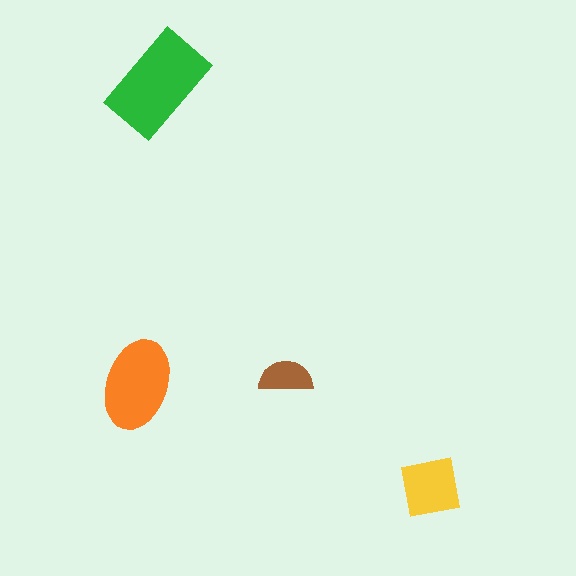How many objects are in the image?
There are 4 objects in the image.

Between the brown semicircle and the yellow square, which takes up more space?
The yellow square.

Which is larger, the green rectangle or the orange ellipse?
The green rectangle.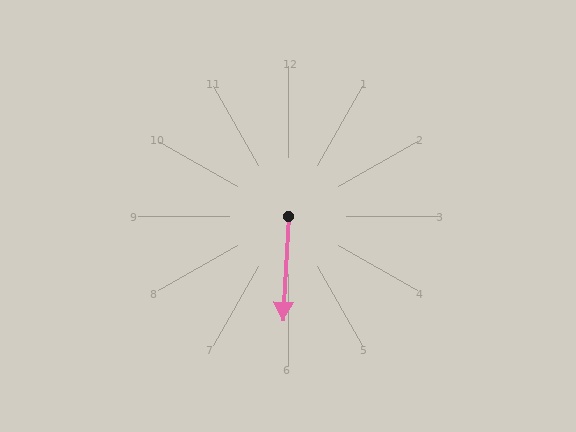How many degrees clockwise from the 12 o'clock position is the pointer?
Approximately 183 degrees.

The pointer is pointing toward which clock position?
Roughly 6 o'clock.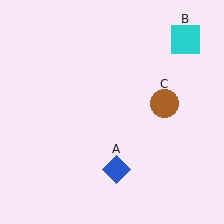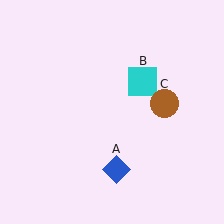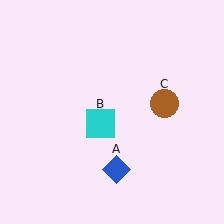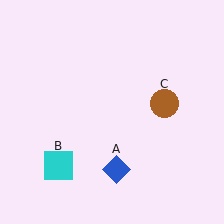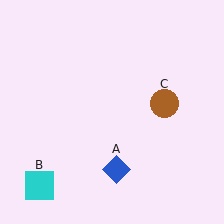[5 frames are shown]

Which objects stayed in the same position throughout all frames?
Blue diamond (object A) and brown circle (object C) remained stationary.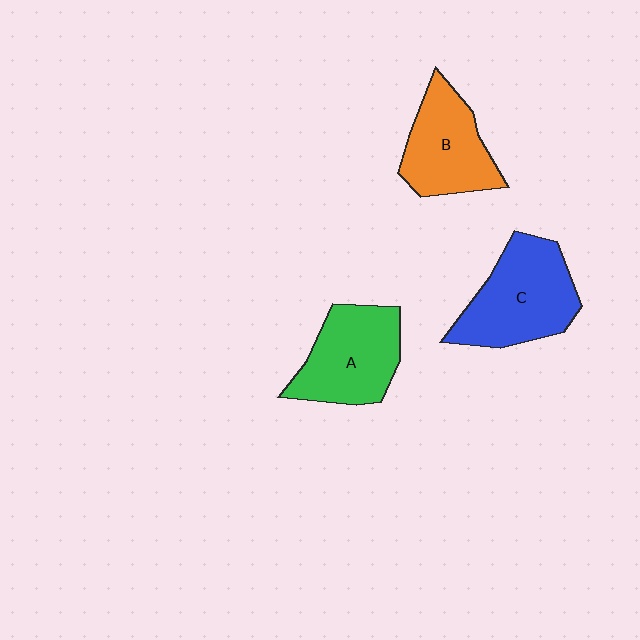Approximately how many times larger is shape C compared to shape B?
Approximately 1.2 times.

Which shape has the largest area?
Shape C (blue).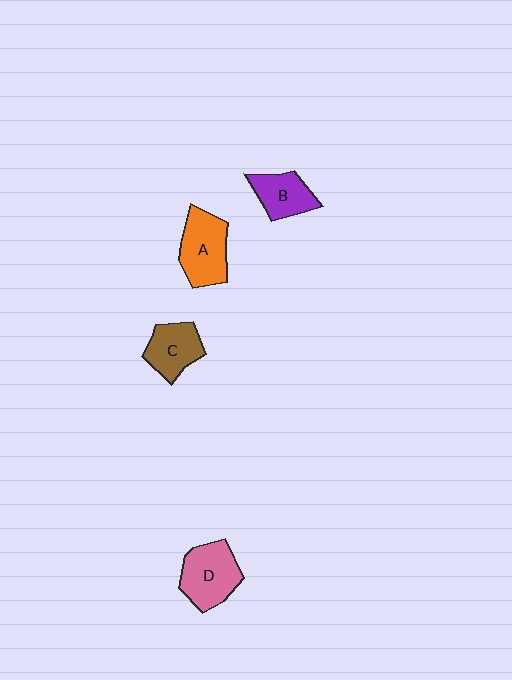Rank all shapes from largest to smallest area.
From largest to smallest: D (pink), A (orange), C (brown), B (purple).